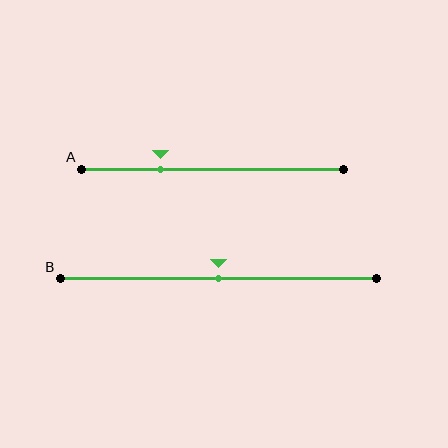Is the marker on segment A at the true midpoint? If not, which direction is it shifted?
No, the marker on segment A is shifted to the left by about 20% of the segment length.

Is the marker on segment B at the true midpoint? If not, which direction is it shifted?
Yes, the marker on segment B is at the true midpoint.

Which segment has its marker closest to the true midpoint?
Segment B has its marker closest to the true midpoint.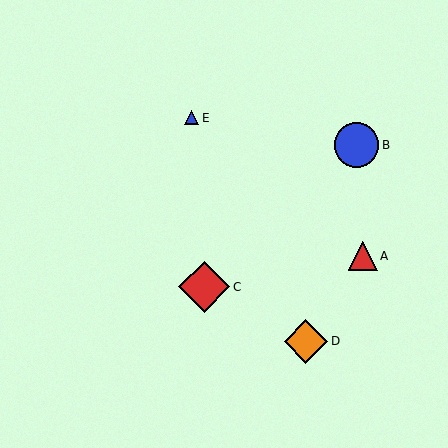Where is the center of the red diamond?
The center of the red diamond is at (204, 287).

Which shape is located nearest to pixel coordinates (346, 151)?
The blue circle (labeled B) at (356, 145) is nearest to that location.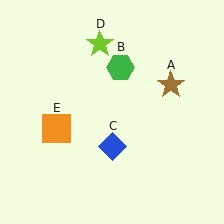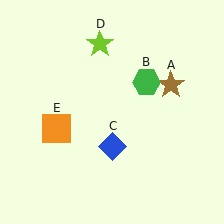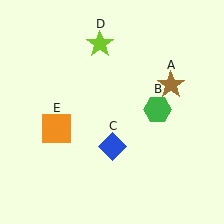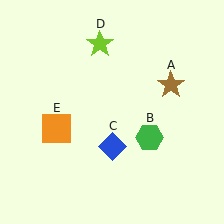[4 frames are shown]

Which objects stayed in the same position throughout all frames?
Brown star (object A) and blue diamond (object C) and lime star (object D) and orange square (object E) remained stationary.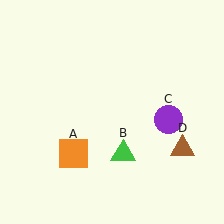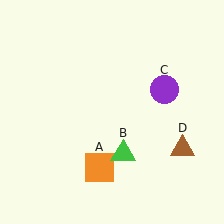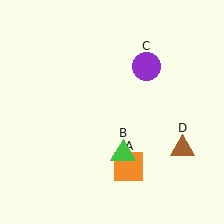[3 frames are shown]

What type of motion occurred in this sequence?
The orange square (object A), purple circle (object C) rotated counterclockwise around the center of the scene.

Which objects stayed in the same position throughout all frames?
Green triangle (object B) and brown triangle (object D) remained stationary.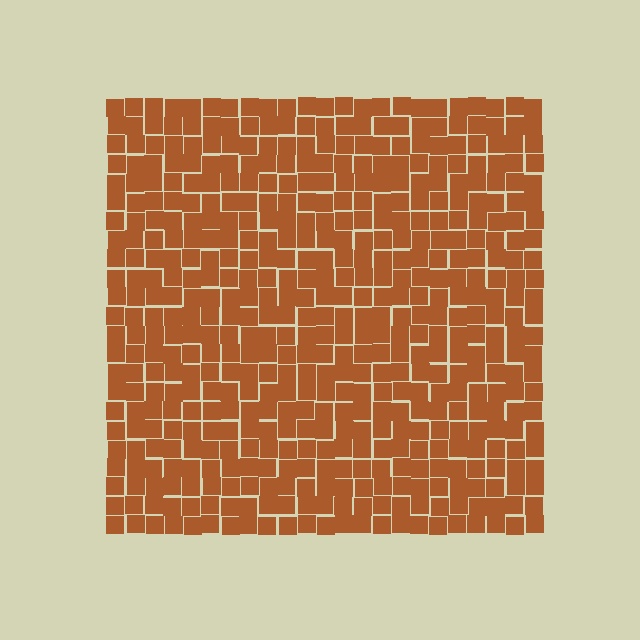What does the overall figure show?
The overall figure shows a square.